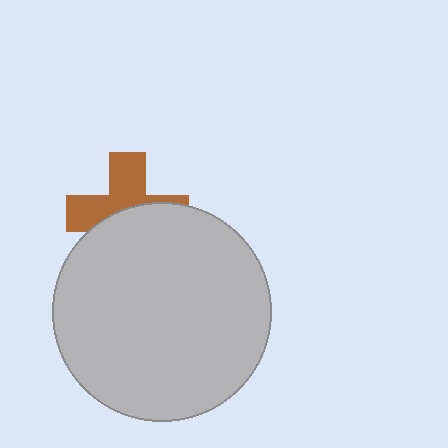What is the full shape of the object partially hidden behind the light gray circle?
The partially hidden object is a brown cross.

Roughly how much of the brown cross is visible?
About half of it is visible (roughly 49%).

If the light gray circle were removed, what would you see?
You would see the complete brown cross.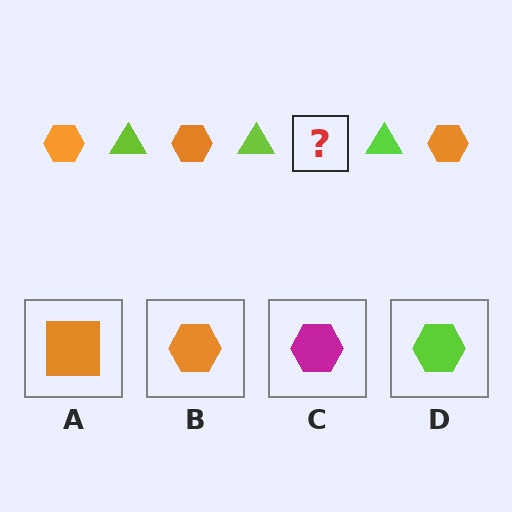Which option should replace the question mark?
Option B.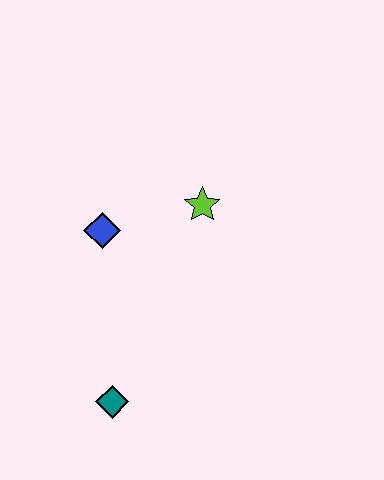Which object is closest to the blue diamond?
The lime star is closest to the blue diamond.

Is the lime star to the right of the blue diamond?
Yes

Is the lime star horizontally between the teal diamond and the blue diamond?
No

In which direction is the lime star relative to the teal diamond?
The lime star is above the teal diamond.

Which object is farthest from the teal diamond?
The lime star is farthest from the teal diamond.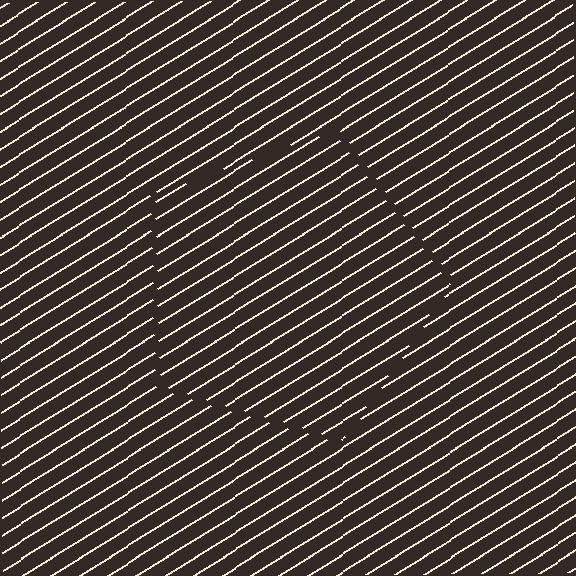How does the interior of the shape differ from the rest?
The interior of the shape contains the same grating, shifted by half a period — the contour is defined by the phase discontinuity where line-ends from the inner and outer gratings abut.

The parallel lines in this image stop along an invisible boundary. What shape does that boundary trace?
An illusory pentagon. The interior of the shape contains the same grating, shifted by half a period — the contour is defined by the phase discontinuity where line-ends from the inner and outer gratings abut.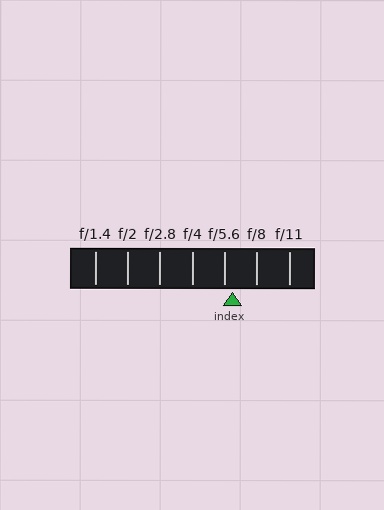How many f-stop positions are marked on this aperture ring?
There are 7 f-stop positions marked.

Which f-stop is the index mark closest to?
The index mark is closest to f/5.6.